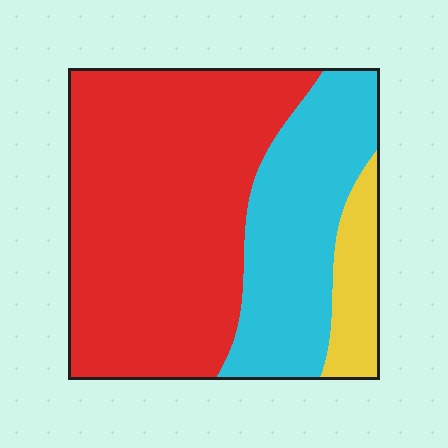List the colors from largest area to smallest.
From largest to smallest: red, cyan, yellow.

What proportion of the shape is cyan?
Cyan takes up between a sixth and a third of the shape.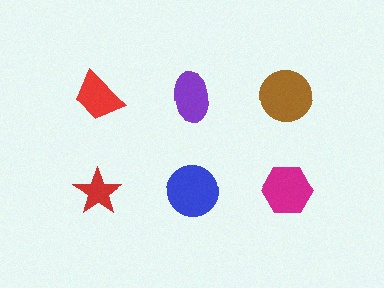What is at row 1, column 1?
A red trapezoid.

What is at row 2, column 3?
A magenta hexagon.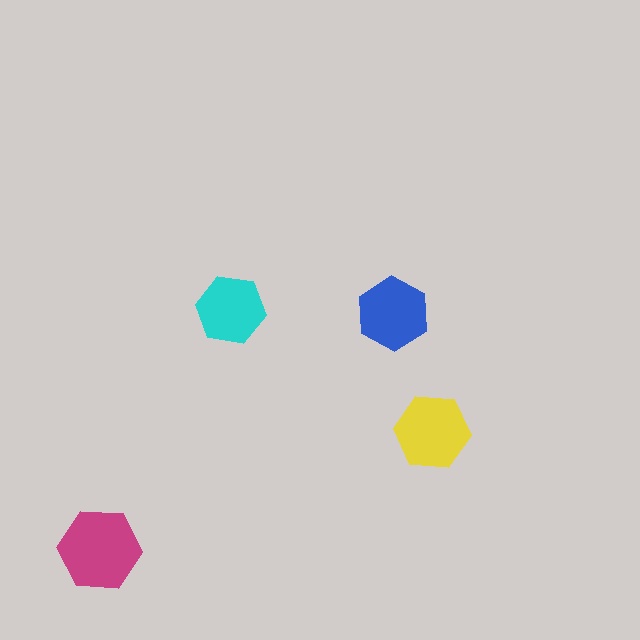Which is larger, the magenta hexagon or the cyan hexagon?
The magenta one.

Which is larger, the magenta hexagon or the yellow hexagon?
The magenta one.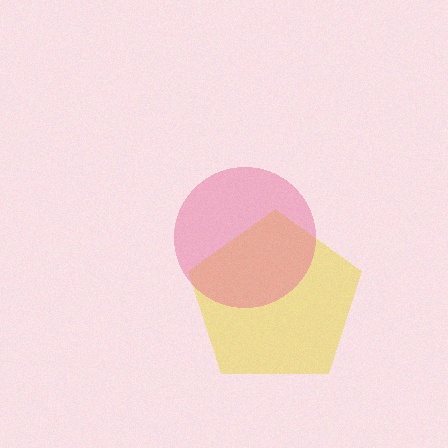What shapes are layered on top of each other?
The layered shapes are: a yellow pentagon, a pink circle.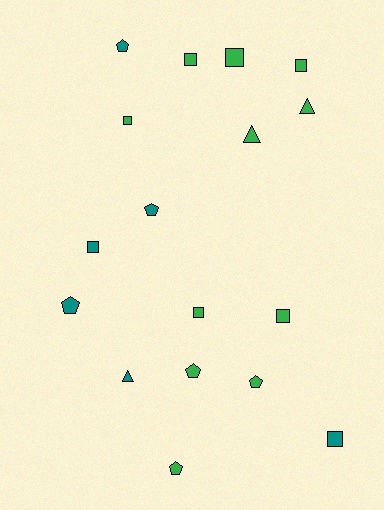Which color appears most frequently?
Green, with 11 objects.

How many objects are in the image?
There are 17 objects.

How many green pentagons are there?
There are 3 green pentagons.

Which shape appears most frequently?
Square, with 8 objects.